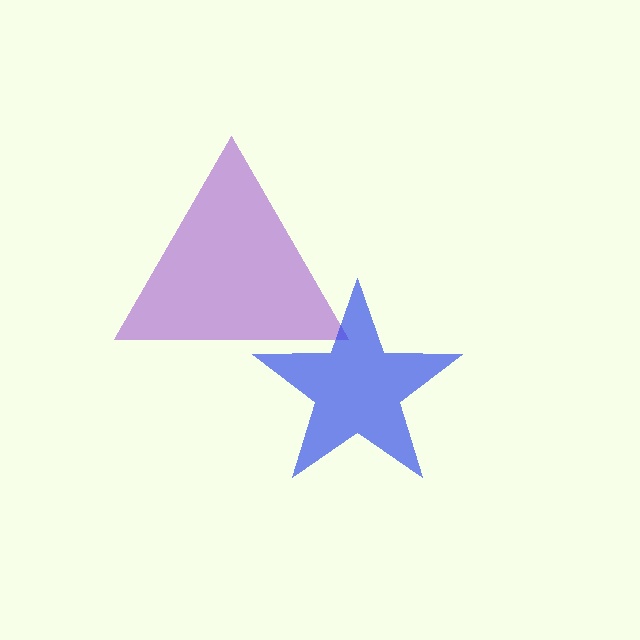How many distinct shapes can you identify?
There are 2 distinct shapes: a purple triangle, a blue star.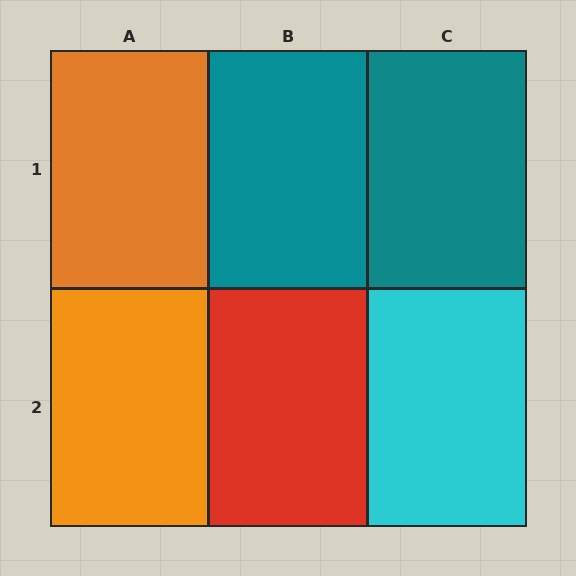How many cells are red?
1 cell is red.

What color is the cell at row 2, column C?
Cyan.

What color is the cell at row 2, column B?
Red.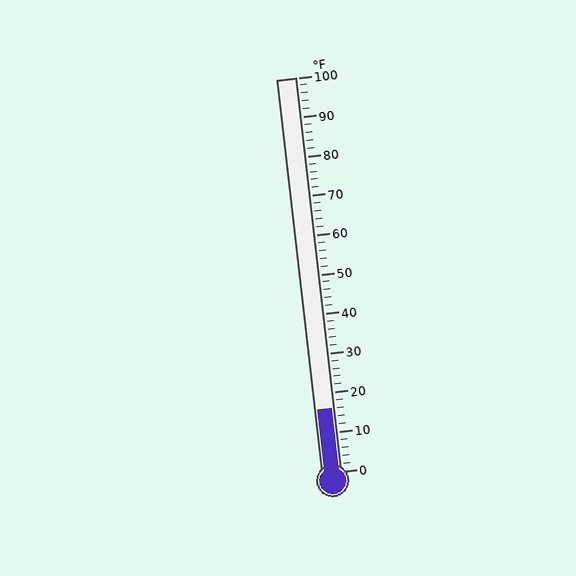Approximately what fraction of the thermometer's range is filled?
The thermometer is filled to approximately 15% of its range.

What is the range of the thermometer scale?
The thermometer scale ranges from 0°F to 100°F.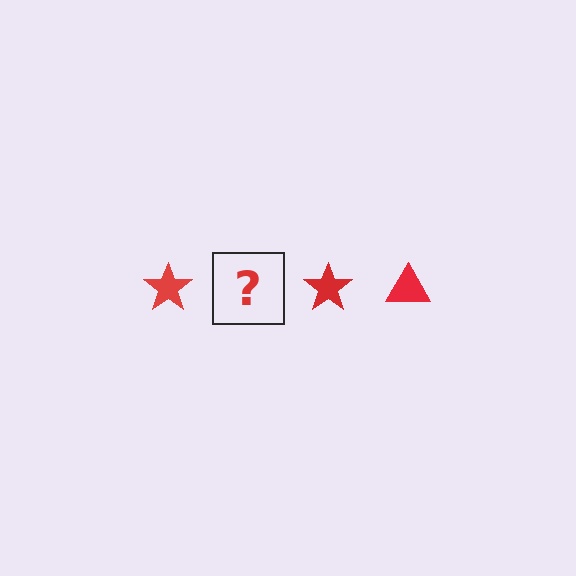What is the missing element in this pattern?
The missing element is a red triangle.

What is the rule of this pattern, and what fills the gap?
The rule is that the pattern cycles through star, triangle shapes in red. The gap should be filled with a red triangle.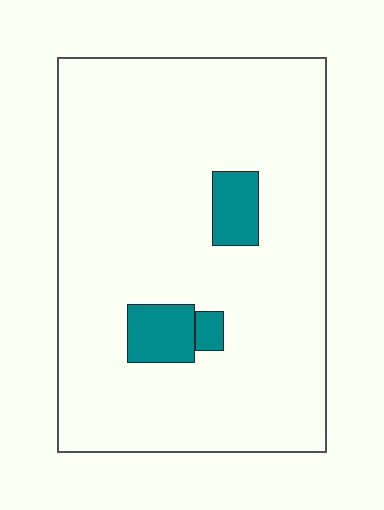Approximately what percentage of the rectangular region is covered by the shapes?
Approximately 10%.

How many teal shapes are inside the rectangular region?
3.